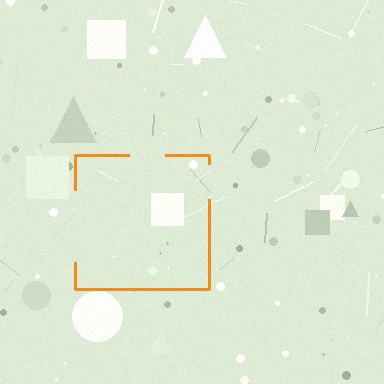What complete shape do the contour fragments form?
The contour fragments form a square.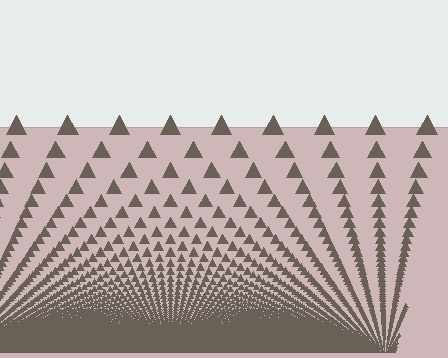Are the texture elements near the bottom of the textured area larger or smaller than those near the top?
Smaller. The gradient is inverted — elements near the bottom are smaller and denser.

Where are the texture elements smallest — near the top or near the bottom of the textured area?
Near the bottom.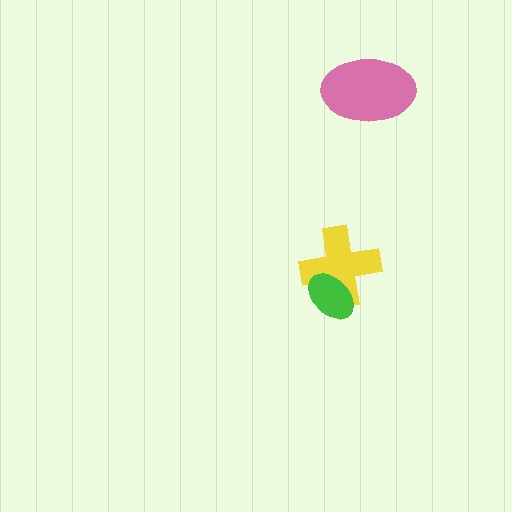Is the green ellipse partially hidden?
No, no other shape covers it.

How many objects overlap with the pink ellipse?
0 objects overlap with the pink ellipse.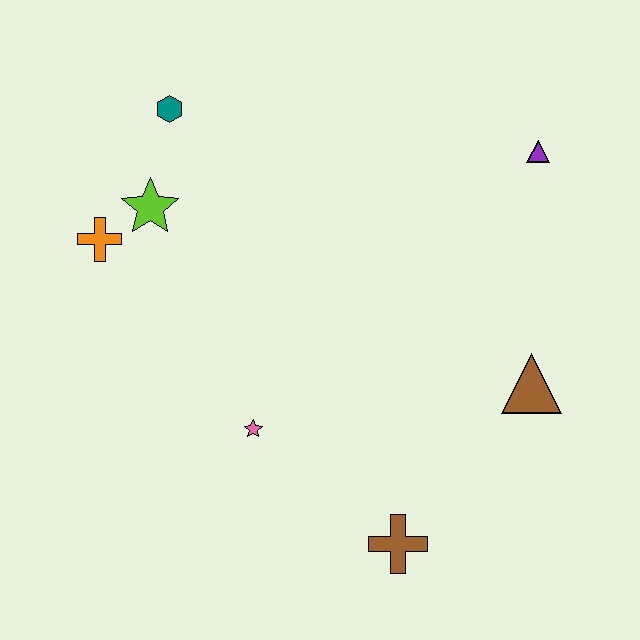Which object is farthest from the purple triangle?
The orange cross is farthest from the purple triangle.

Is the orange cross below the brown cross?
No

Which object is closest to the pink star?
The brown cross is closest to the pink star.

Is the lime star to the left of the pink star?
Yes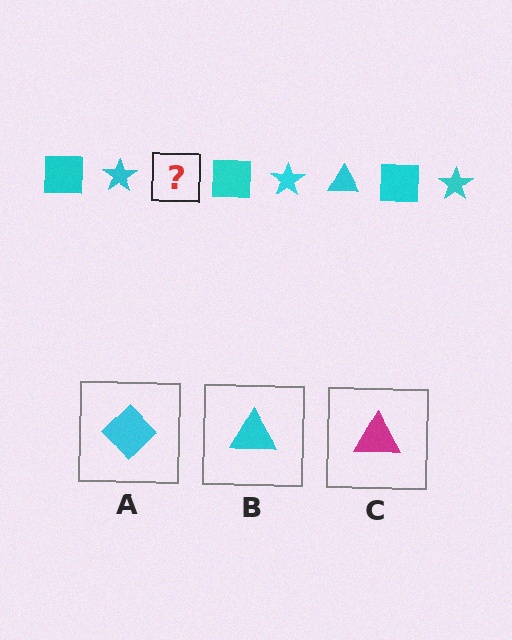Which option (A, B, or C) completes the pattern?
B.